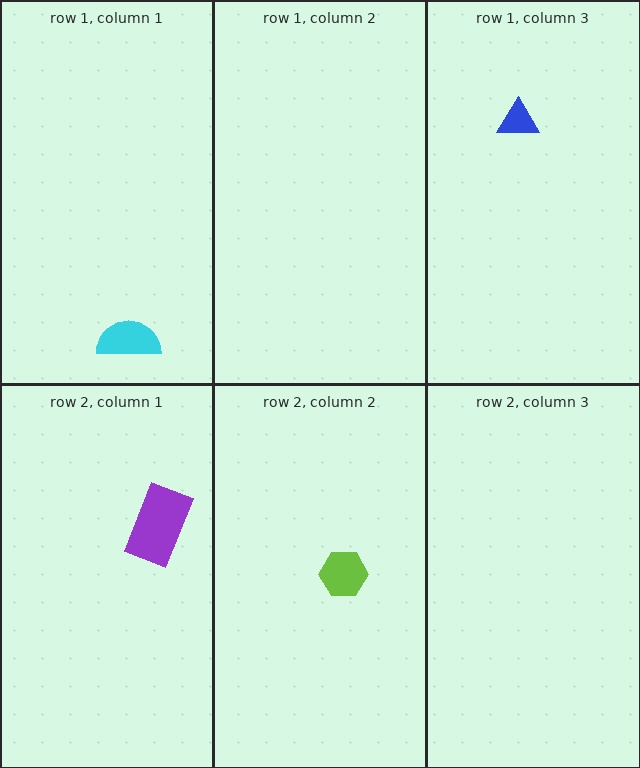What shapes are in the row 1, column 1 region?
The cyan semicircle.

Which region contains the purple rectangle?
The row 2, column 1 region.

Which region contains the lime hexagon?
The row 2, column 2 region.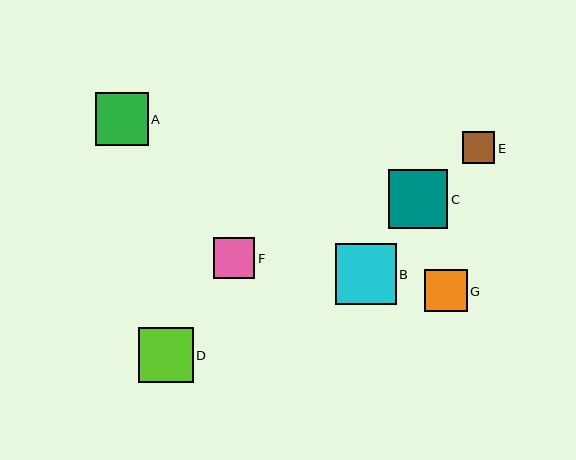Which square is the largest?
Square B is the largest with a size of approximately 61 pixels.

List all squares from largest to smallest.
From largest to smallest: B, C, D, A, G, F, E.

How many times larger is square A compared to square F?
Square A is approximately 1.3 times the size of square F.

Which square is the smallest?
Square E is the smallest with a size of approximately 32 pixels.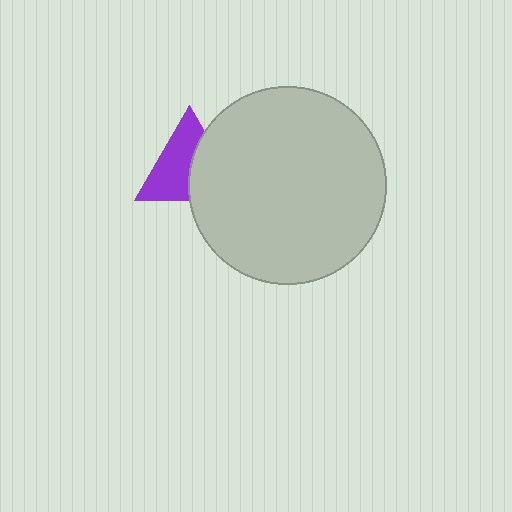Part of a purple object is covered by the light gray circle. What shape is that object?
It is a triangle.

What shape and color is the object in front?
The object in front is a light gray circle.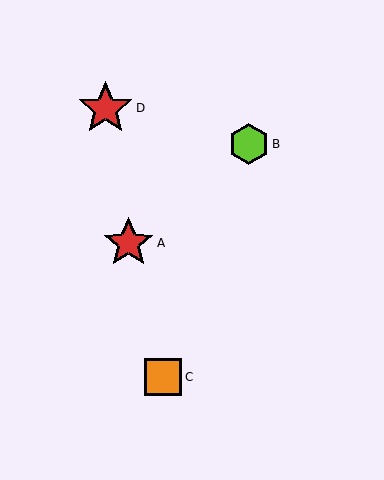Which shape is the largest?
The red star (labeled D) is the largest.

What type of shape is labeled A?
Shape A is a red star.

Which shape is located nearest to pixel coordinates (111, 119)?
The red star (labeled D) at (106, 108) is nearest to that location.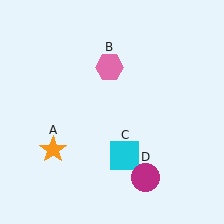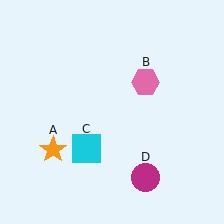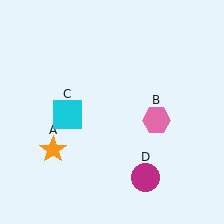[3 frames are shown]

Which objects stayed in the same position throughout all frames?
Orange star (object A) and magenta circle (object D) remained stationary.